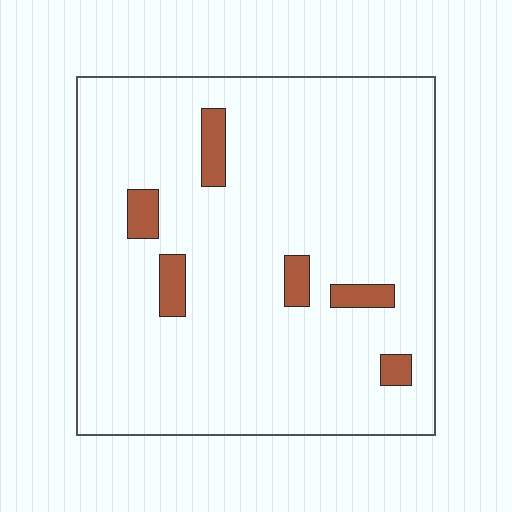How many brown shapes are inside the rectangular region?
6.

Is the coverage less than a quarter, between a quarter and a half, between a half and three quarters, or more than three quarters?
Less than a quarter.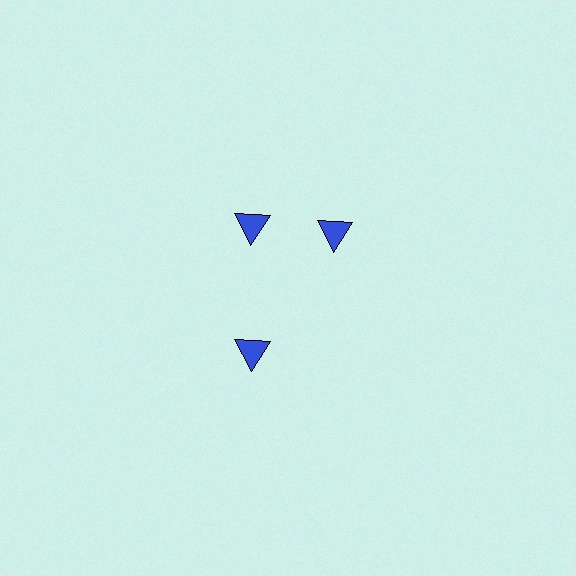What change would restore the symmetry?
The symmetry would be restored by rotating it back into even spacing with its neighbors so that all 3 triangles sit at equal angles and equal distance from the center.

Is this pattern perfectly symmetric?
No. The 3 blue triangles are arranged in a ring, but one element near the 3 o'clock position is rotated out of alignment along the ring, breaking the 3-fold rotational symmetry.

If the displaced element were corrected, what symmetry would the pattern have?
It would have 3-fold rotational symmetry — the pattern would map onto itself every 120 degrees.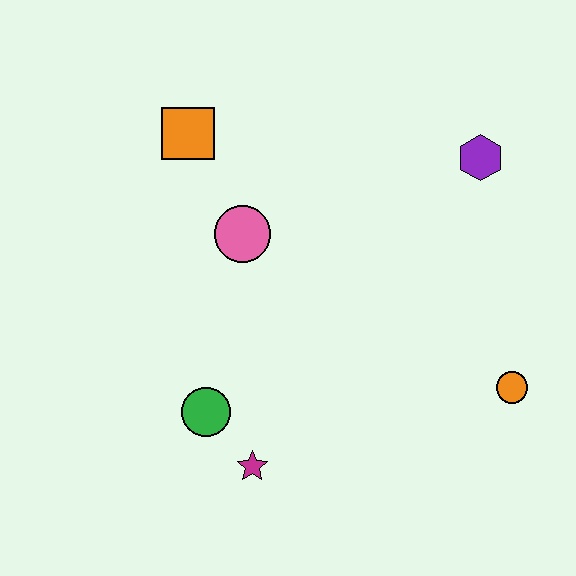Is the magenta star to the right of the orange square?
Yes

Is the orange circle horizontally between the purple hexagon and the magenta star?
No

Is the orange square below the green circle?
No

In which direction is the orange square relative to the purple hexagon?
The orange square is to the left of the purple hexagon.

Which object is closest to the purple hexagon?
The orange circle is closest to the purple hexagon.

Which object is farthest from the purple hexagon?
The magenta star is farthest from the purple hexagon.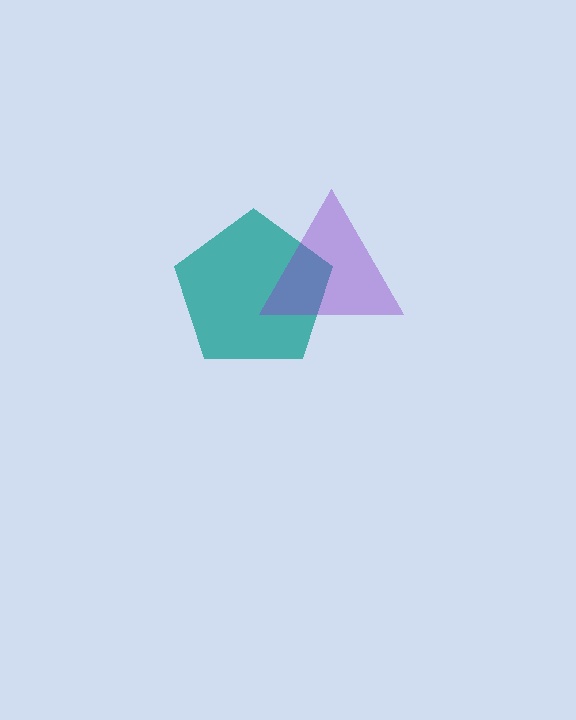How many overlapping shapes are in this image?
There are 2 overlapping shapes in the image.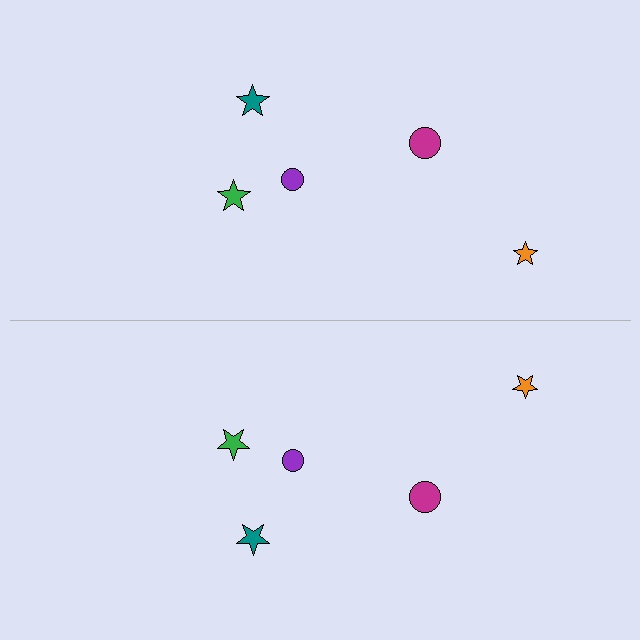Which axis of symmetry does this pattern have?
The pattern has a horizontal axis of symmetry running through the center of the image.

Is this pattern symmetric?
Yes, this pattern has bilateral (reflection) symmetry.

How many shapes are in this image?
There are 10 shapes in this image.